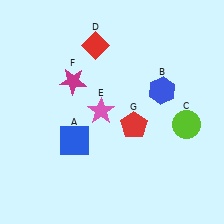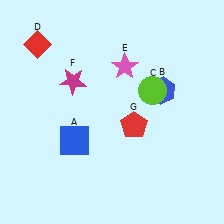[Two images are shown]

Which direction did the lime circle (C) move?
The lime circle (C) moved up.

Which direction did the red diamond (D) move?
The red diamond (D) moved left.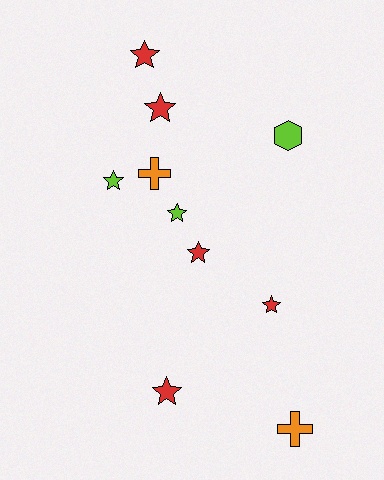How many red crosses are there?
There are no red crosses.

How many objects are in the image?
There are 10 objects.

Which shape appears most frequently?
Star, with 7 objects.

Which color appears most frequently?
Red, with 5 objects.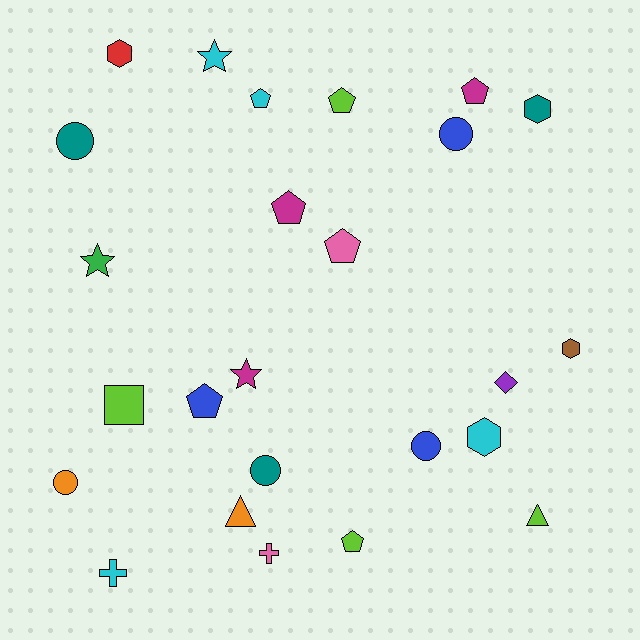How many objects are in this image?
There are 25 objects.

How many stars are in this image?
There are 3 stars.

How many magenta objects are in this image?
There are 3 magenta objects.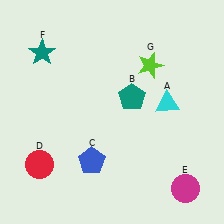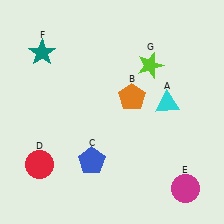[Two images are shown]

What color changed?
The pentagon (B) changed from teal in Image 1 to orange in Image 2.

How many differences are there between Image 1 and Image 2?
There is 1 difference between the two images.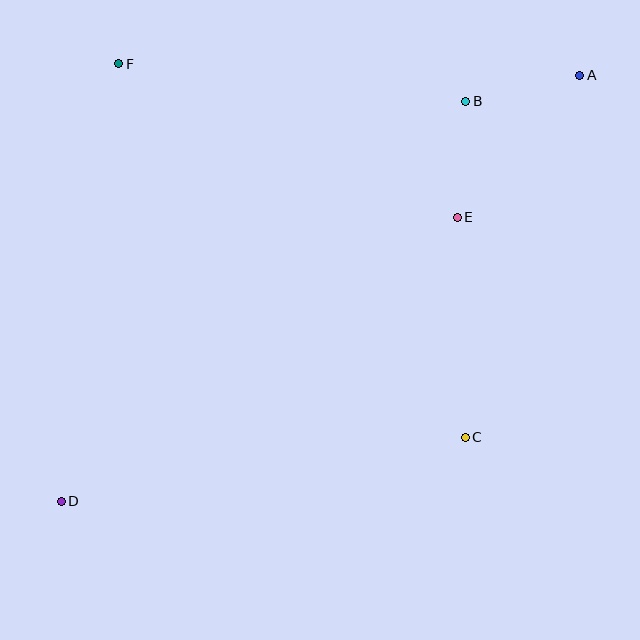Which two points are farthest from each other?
Points A and D are farthest from each other.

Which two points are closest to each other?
Points B and E are closest to each other.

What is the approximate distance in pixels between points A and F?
The distance between A and F is approximately 461 pixels.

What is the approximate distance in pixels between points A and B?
The distance between A and B is approximately 117 pixels.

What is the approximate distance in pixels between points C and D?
The distance between C and D is approximately 409 pixels.